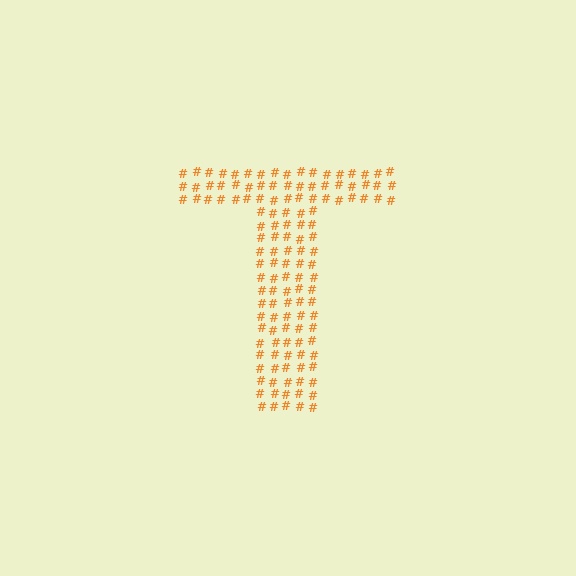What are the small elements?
The small elements are hash symbols.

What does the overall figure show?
The overall figure shows the letter T.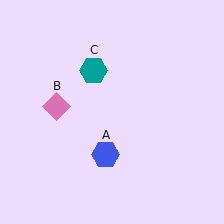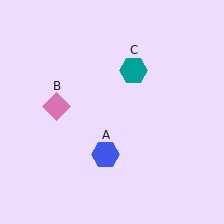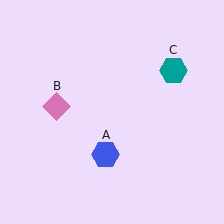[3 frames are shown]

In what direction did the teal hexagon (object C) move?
The teal hexagon (object C) moved right.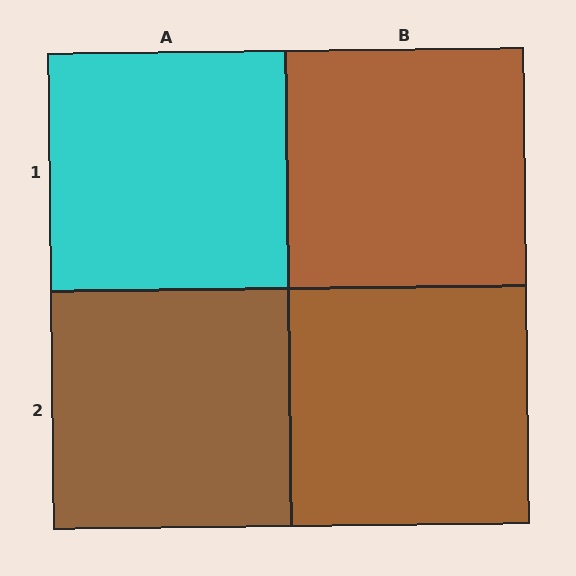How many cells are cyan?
1 cell is cyan.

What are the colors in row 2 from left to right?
Brown, brown.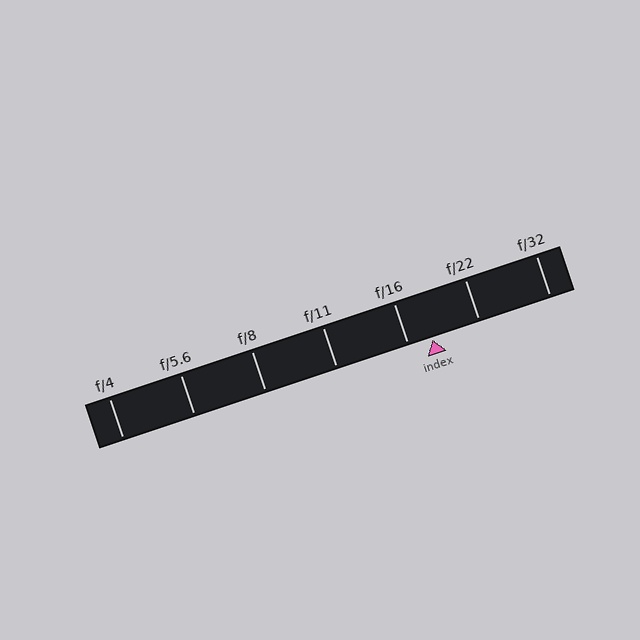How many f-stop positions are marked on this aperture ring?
There are 7 f-stop positions marked.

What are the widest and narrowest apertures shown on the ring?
The widest aperture shown is f/4 and the narrowest is f/32.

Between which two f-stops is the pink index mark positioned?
The index mark is between f/16 and f/22.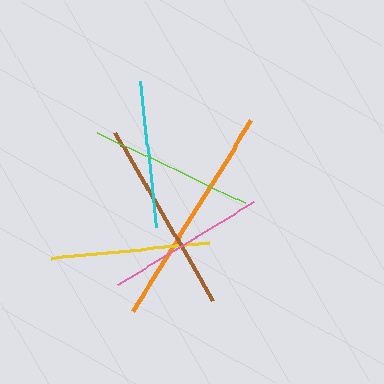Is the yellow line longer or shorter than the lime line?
The lime line is longer than the yellow line.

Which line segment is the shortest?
The cyan line is the shortest at approximately 148 pixels.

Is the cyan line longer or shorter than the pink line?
The pink line is longer than the cyan line.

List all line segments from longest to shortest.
From longest to shortest: orange, brown, lime, pink, yellow, cyan.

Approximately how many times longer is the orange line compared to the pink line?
The orange line is approximately 1.4 times the length of the pink line.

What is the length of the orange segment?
The orange segment is approximately 224 pixels long.